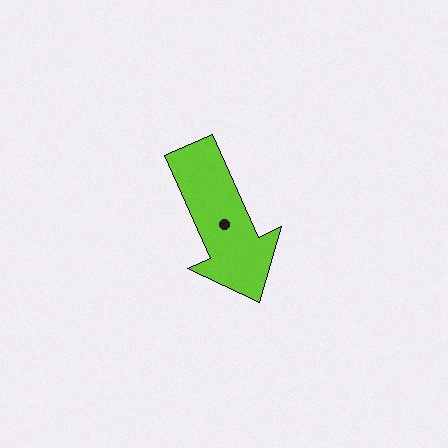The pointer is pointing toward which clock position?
Roughly 5 o'clock.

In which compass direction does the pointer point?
Southeast.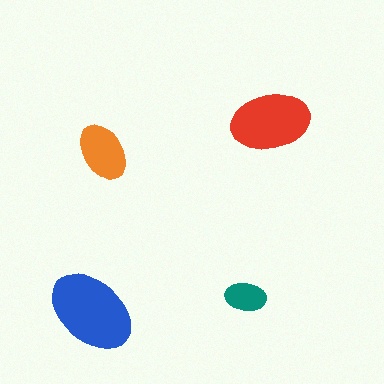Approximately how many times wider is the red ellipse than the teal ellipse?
About 2 times wider.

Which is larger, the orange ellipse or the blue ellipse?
The blue one.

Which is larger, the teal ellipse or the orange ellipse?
The orange one.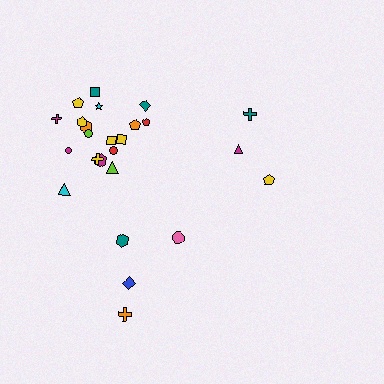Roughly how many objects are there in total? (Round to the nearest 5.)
Roughly 25 objects in total.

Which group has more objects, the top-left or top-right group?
The top-left group.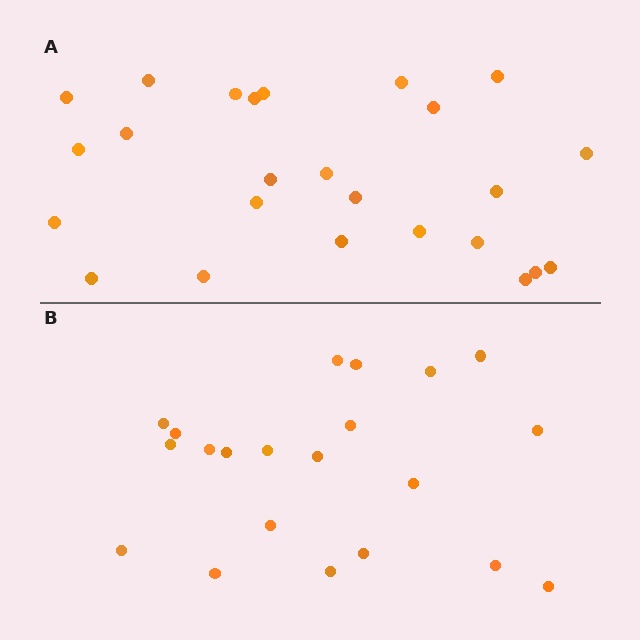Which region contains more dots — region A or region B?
Region A (the top region) has more dots.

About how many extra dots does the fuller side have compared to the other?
Region A has about 4 more dots than region B.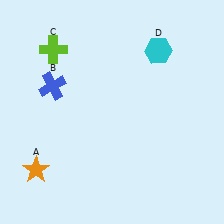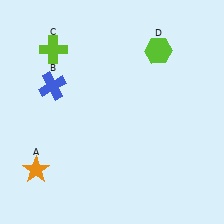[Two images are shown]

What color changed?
The hexagon (D) changed from cyan in Image 1 to lime in Image 2.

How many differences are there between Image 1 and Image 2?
There is 1 difference between the two images.